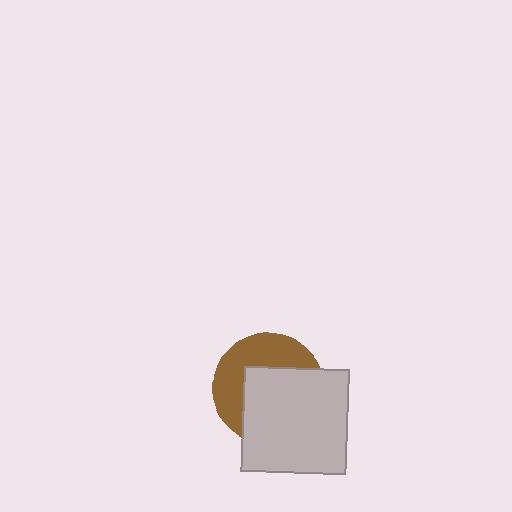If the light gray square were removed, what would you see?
You would see the complete brown circle.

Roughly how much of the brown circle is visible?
A small part of it is visible (roughly 43%).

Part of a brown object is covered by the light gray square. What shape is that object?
It is a circle.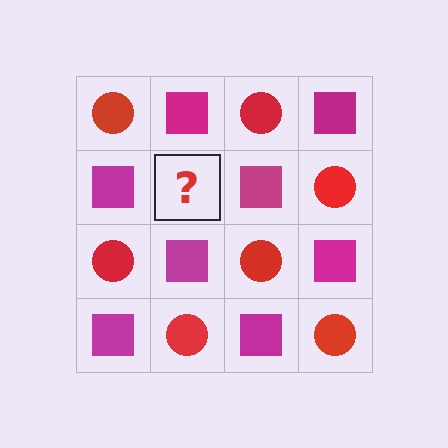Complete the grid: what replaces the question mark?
The question mark should be replaced with a red circle.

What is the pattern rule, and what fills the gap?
The rule is that it alternates red circle and magenta square in a checkerboard pattern. The gap should be filled with a red circle.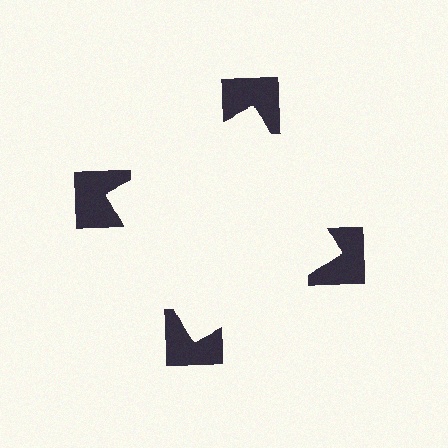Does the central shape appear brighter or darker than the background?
It typically appears slightly brighter than the background, even though no actual brightness change is drawn.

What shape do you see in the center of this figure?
An illusory square — its edges are inferred from the aligned wedge cuts in the notched squares, not physically drawn.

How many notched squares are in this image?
There are 4 — one at each vertex of the illusory square.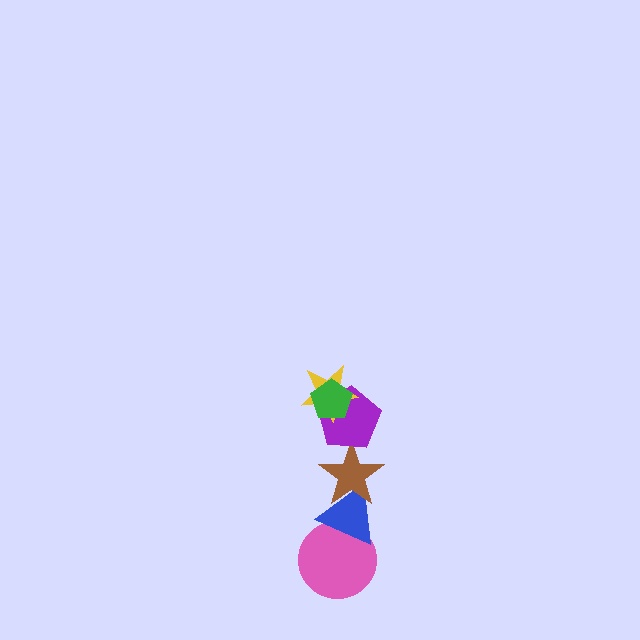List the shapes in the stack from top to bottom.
From top to bottom: the green pentagon, the yellow star, the purple pentagon, the brown star, the blue triangle, the pink circle.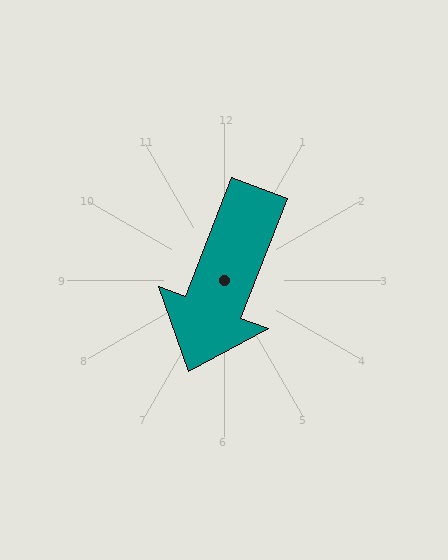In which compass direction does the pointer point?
South.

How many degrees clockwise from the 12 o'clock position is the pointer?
Approximately 201 degrees.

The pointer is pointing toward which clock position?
Roughly 7 o'clock.